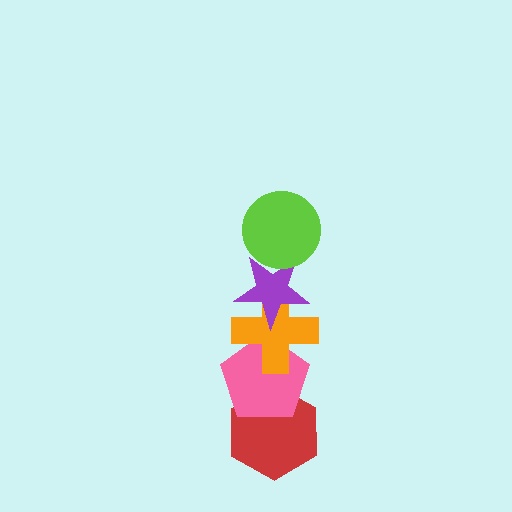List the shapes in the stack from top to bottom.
From top to bottom: the lime circle, the purple star, the orange cross, the pink pentagon, the red hexagon.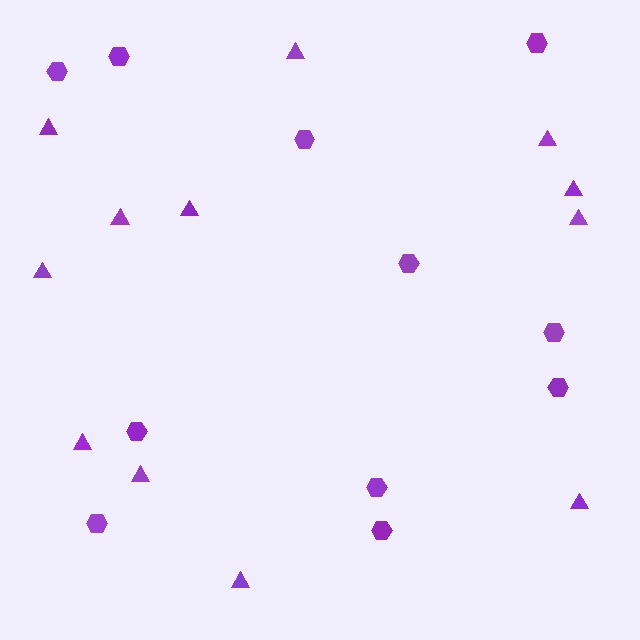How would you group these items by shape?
There are 2 groups: one group of triangles (12) and one group of hexagons (11).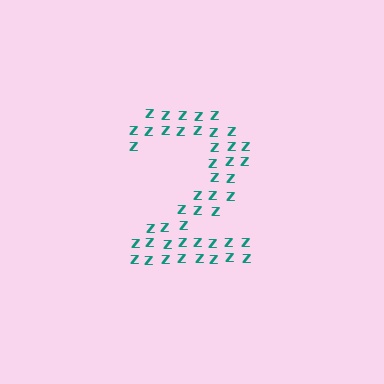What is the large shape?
The large shape is the digit 2.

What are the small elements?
The small elements are letter Z's.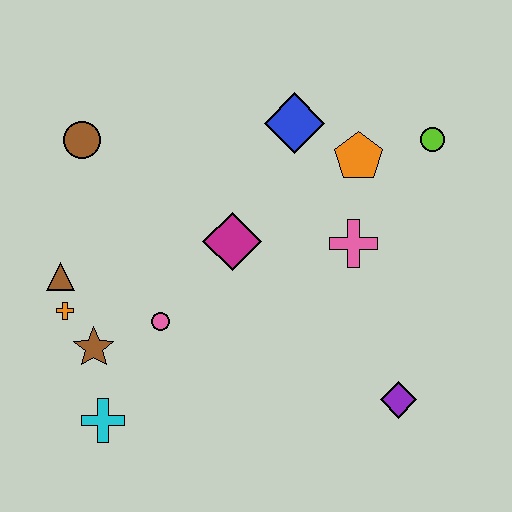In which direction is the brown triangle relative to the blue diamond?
The brown triangle is to the left of the blue diamond.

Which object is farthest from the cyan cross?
The lime circle is farthest from the cyan cross.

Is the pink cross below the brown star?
No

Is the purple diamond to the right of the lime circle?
No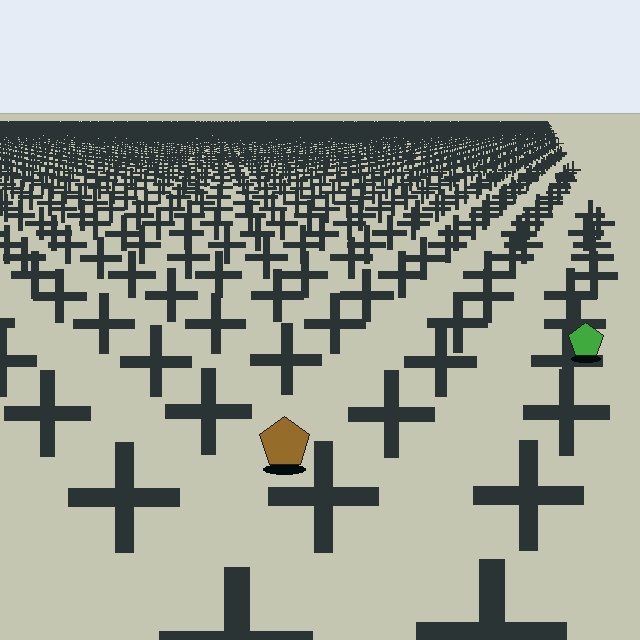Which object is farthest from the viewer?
The green pentagon is farthest from the viewer. It appears smaller and the ground texture around it is denser.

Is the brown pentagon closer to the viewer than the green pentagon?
Yes. The brown pentagon is closer — you can tell from the texture gradient: the ground texture is coarser near it.